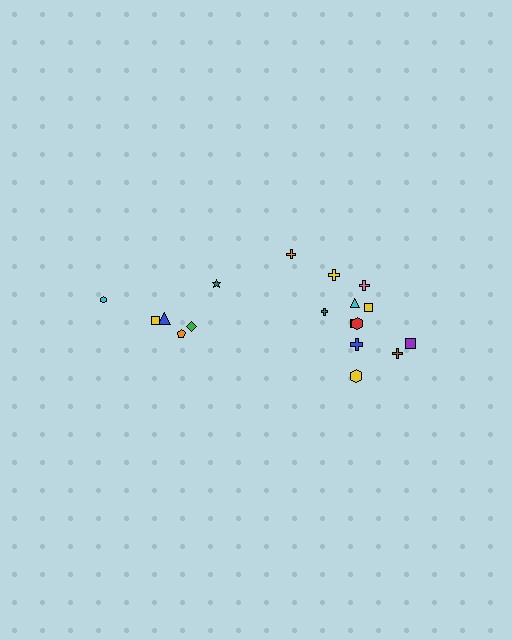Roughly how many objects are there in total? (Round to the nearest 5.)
Roughly 20 objects in total.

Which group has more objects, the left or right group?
The right group.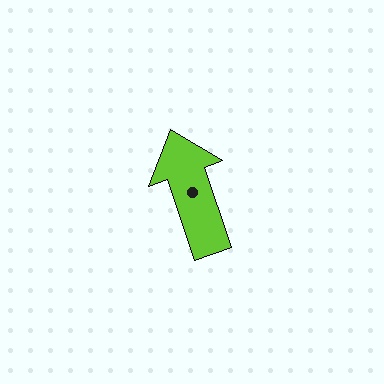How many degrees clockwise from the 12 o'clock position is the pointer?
Approximately 341 degrees.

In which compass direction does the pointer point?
North.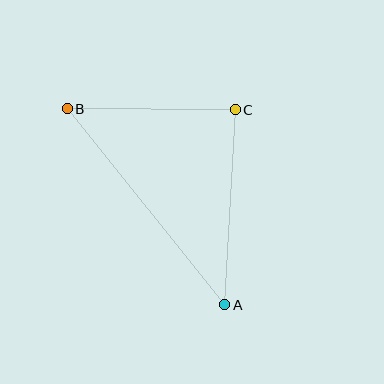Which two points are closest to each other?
Points B and C are closest to each other.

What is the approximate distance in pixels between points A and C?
The distance between A and C is approximately 195 pixels.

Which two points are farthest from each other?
Points A and B are farthest from each other.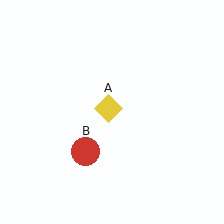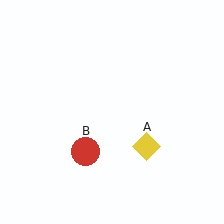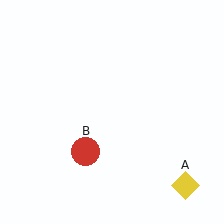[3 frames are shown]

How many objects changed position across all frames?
1 object changed position: yellow diamond (object A).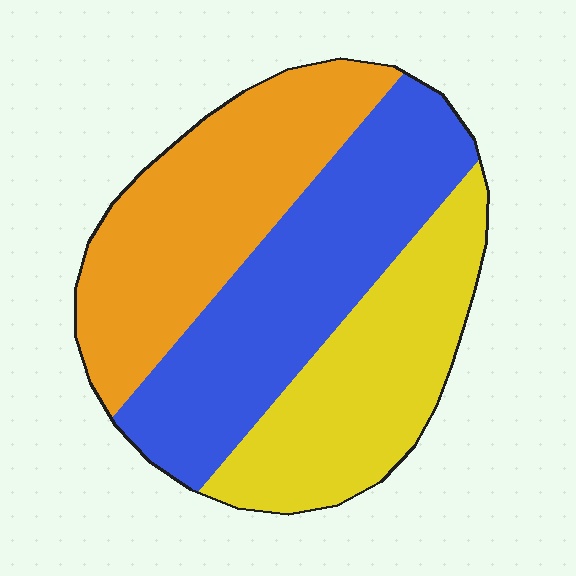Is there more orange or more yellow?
Orange.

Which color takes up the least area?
Yellow, at roughly 30%.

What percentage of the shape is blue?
Blue covers around 35% of the shape.